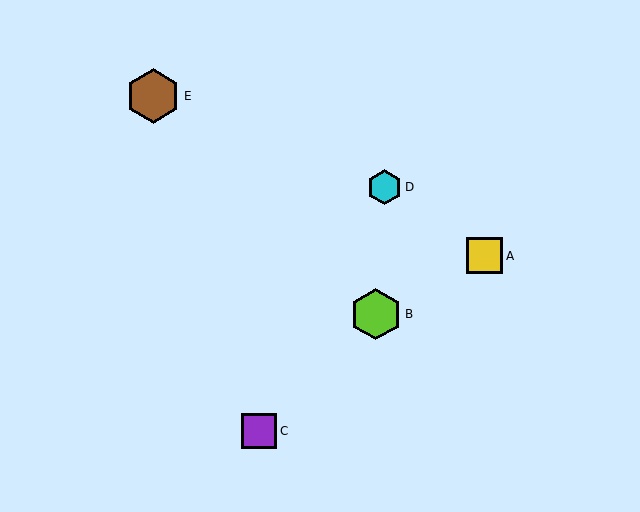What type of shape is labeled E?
Shape E is a brown hexagon.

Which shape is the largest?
The brown hexagon (labeled E) is the largest.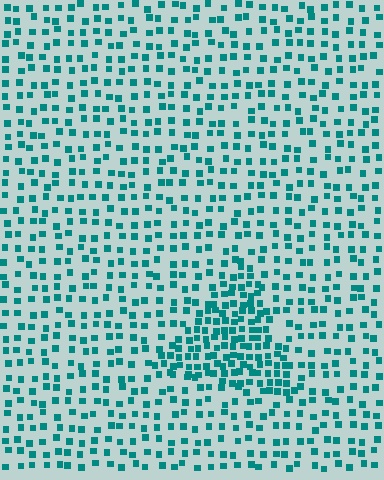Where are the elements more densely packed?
The elements are more densely packed inside the triangle boundary.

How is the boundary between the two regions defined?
The boundary is defined by a change in element density (approximately 2.1x ratio). All elements are the same color, size, and shape.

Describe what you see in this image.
The image contains small teal elements arranged at two different densities. A triangle-shaped region is visible where the elements are more densely packed than the surrounding area.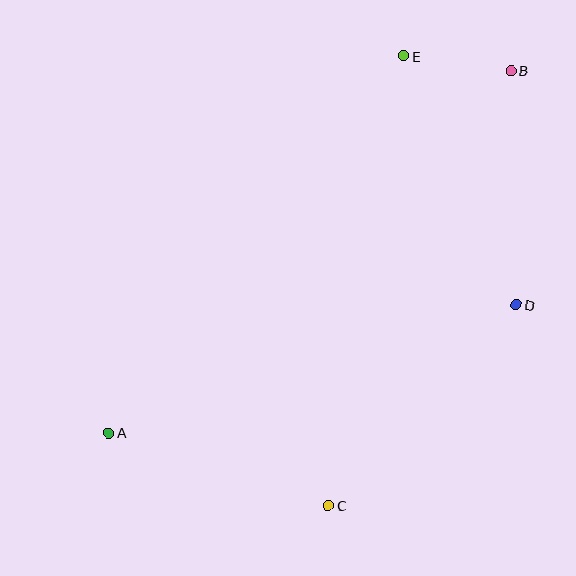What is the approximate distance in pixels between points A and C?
The distance between A and C is approximately 232 pixels.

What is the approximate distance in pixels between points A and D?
The distance between A and D is approximately 428 pixels.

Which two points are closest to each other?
Points B and E are closest to each other.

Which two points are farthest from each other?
Points A and B are farthest from each other.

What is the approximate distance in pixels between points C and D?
The distance between C and D is approximately 275 pixels.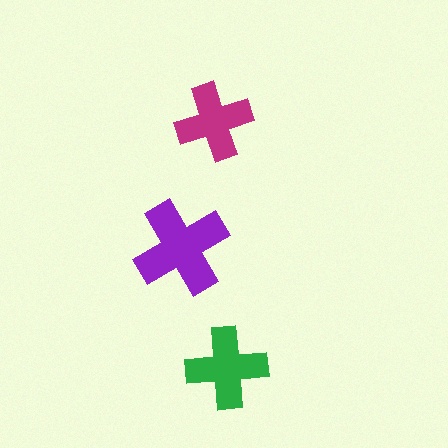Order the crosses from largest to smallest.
the purple one, the green one, the magenta one.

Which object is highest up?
The magenta cross is topmost.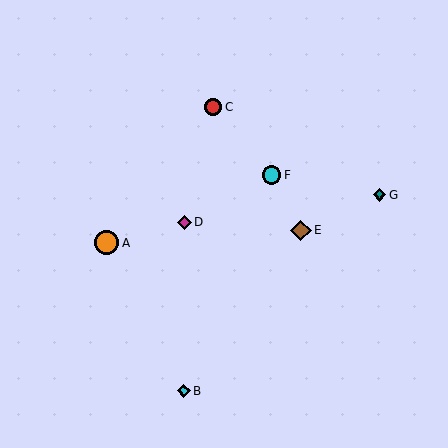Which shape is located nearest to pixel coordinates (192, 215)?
The magenta diamond (labeled D) at (184, 222) is nearest to that location.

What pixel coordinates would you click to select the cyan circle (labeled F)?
Click at (271, 175) to select the cyan circle F.